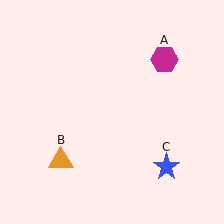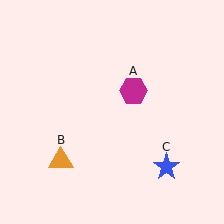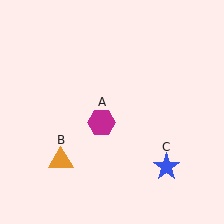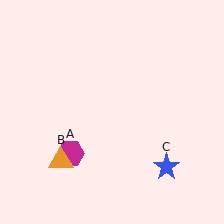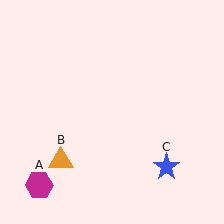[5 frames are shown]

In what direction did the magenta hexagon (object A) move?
The magenta hexagon (object A) moved down and to the left.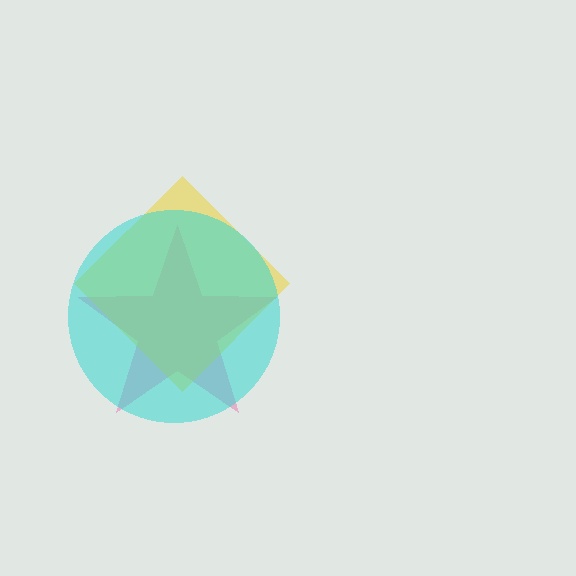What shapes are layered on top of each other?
The layered shapes are: a pink star, a yellow diamond, a cyan circle.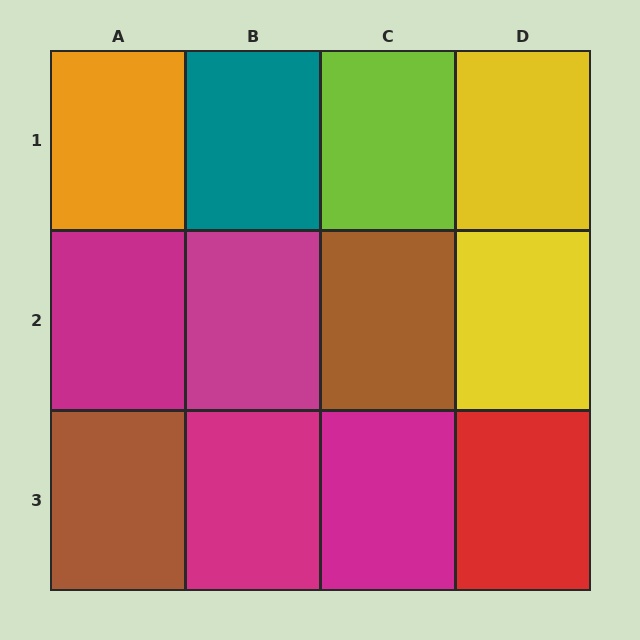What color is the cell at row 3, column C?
Magenta.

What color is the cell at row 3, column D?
Red.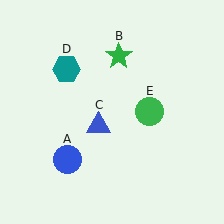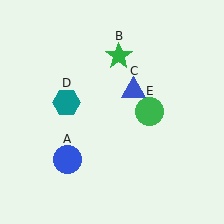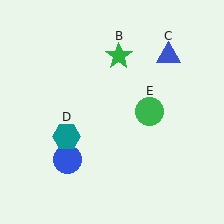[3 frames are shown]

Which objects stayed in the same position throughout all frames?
Blue circle (object A) and green star (object B) and green circle (object E) remained stationary.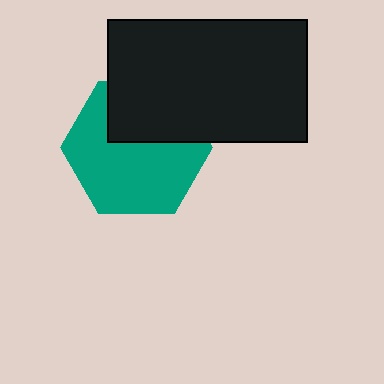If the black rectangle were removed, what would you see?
You would see the complete teal hexagon.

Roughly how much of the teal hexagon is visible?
Most of it is visible (roughly 65%).